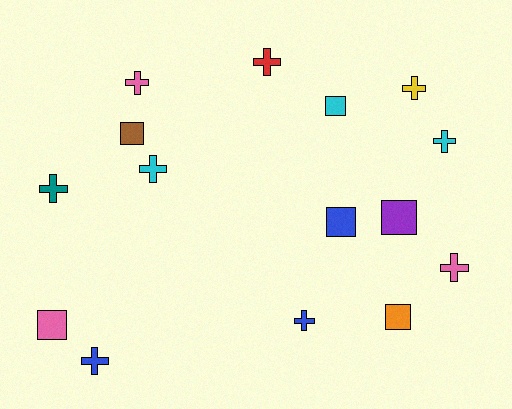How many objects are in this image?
There are 15 objects.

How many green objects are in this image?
There are no green objects.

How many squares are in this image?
There are 6 squares.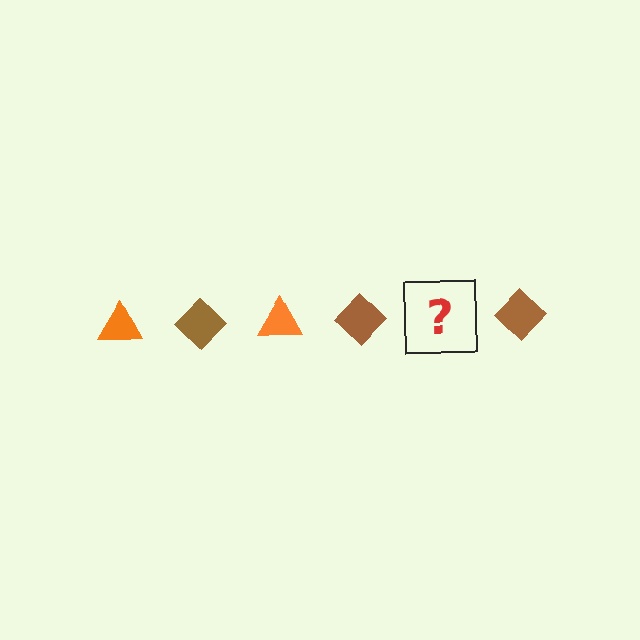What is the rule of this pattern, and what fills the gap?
The rule is that the pattern alternates between orange triangle and brown diamond. The gap should be filled with an orange triangle.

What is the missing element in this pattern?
The missing element is an orange triangle.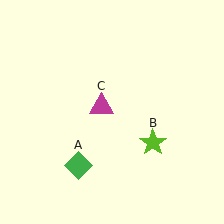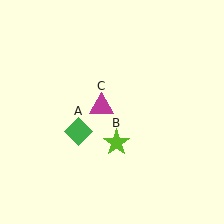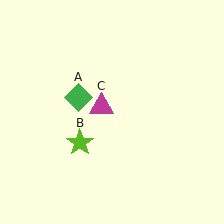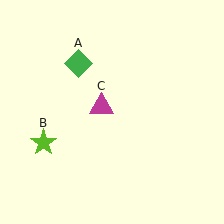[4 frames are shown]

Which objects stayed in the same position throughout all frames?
Magenta triangle (object C) remained stationary.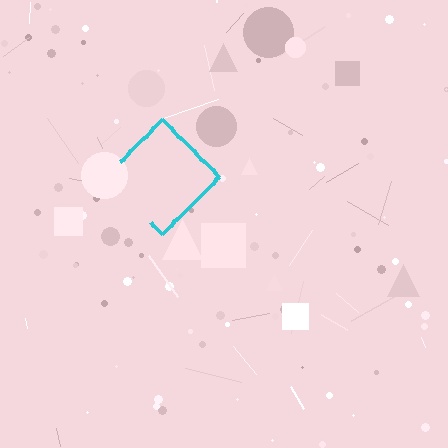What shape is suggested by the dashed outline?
The dashed outline suggests a diamond.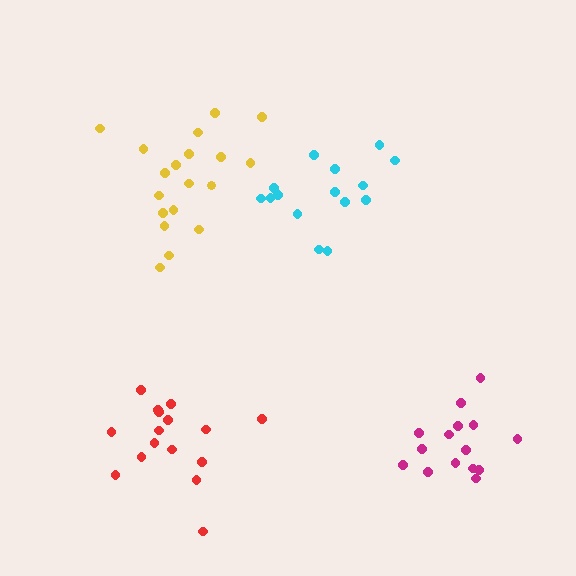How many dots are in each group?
Group 1: 15 dots, Group 2: 16 dots, Group 3: 19 dots, Group 4: 15 dots (65 total).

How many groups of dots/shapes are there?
There are 4 groups.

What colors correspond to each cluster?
The clusters are colored: cyan, red, yellow, magenta.